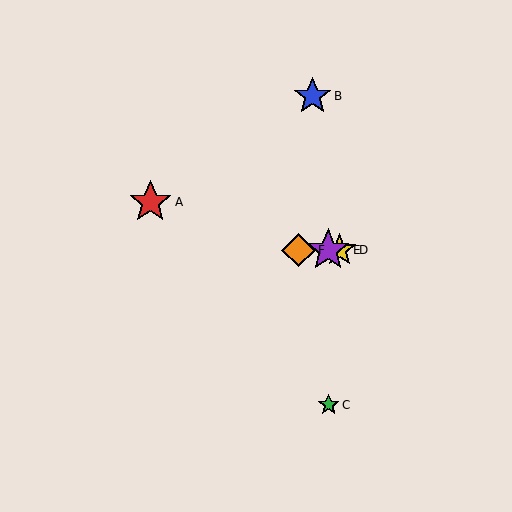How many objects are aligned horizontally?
3 objects (D, E, F) are aligned horizontally.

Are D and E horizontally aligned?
Yes, both are at y≈250.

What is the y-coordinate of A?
Object A is at y≈202.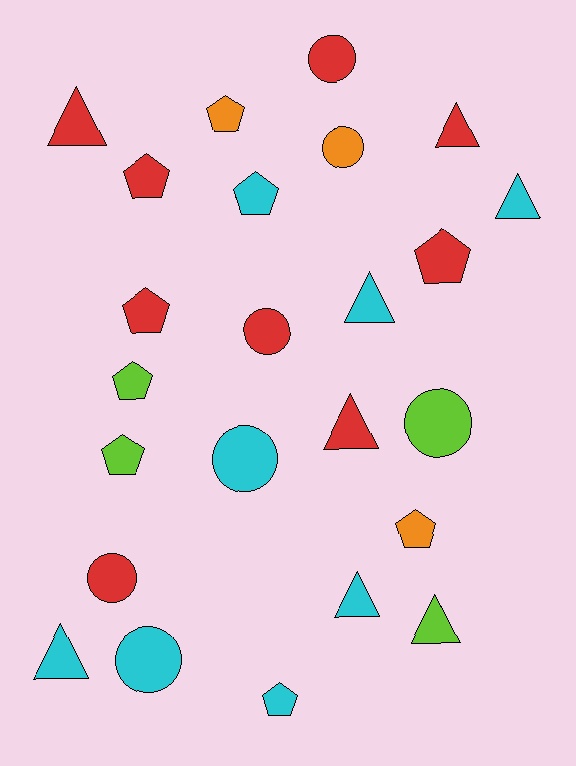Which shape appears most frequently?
Pentagon, with 9 objects.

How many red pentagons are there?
There are 3 red pentagons.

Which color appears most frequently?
Red, with 9 objects.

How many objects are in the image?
There are 24 objects.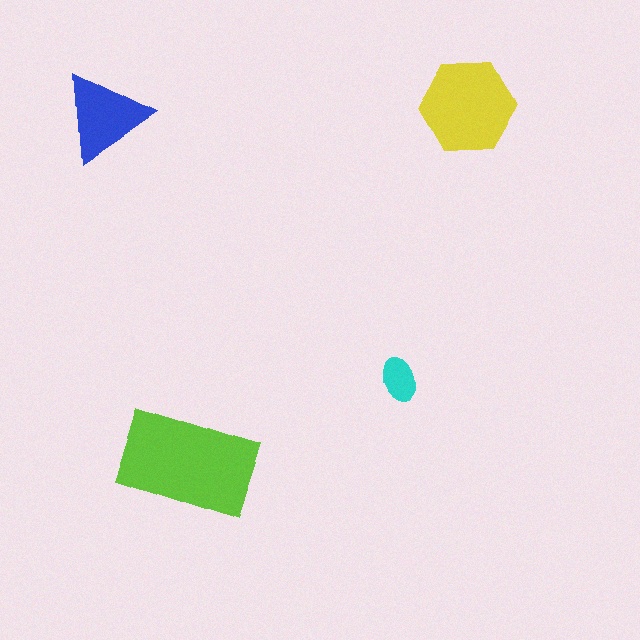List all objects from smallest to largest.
The cyan ellipse, the blue triangle, the yellow hexagon, the lime rectangle.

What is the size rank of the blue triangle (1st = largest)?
3rd.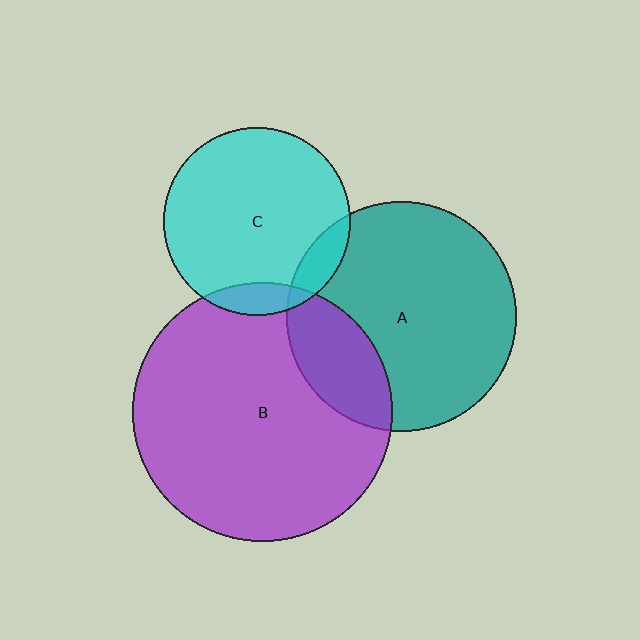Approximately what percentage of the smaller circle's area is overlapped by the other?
Approximately 10%.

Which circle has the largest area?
Circle B (purple).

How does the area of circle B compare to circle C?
Approximately 1.9 times.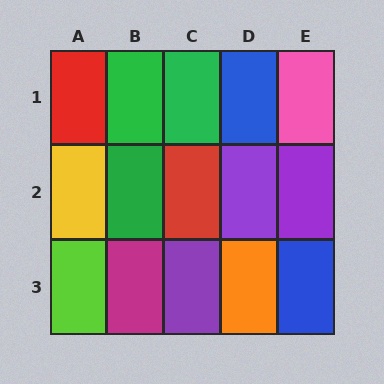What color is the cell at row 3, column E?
Blue.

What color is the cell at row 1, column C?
Green.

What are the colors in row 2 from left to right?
Yellow, green, red, purple, purple.